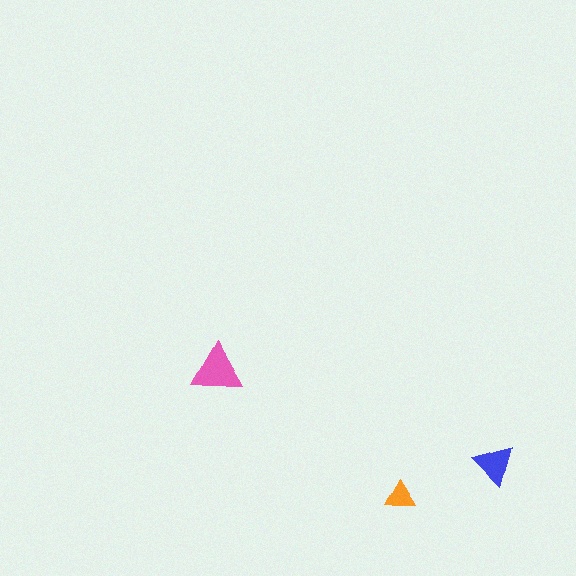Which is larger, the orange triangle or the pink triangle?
The pink one.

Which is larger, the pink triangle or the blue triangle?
The pink one.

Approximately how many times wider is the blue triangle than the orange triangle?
About 1.5 times wider.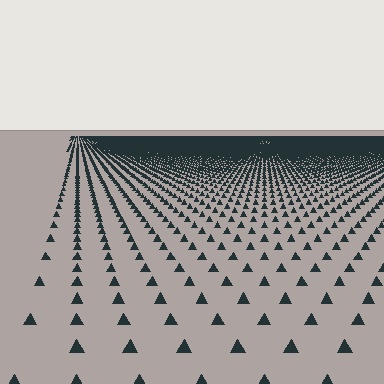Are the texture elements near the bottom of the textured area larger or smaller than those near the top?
Larger. Near the bottom, elements are closer to the viewer and appear at a bigger on-screen size.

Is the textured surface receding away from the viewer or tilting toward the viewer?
The surface is receding away from the viewer. Texture elements get smaller and denser toward the top.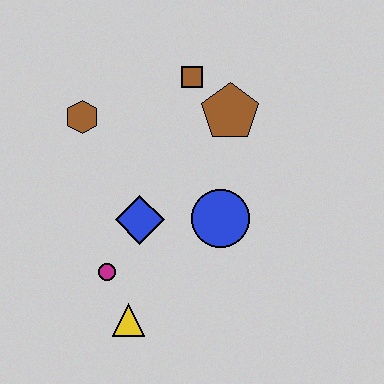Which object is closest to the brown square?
The brown pentagon is closest to the brown square.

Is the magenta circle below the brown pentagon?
Yes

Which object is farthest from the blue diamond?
The brown square is farthest from the blue diamond.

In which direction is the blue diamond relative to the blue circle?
The blue diamond is to the left of the blue circle.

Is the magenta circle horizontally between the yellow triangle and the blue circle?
No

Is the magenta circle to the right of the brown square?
No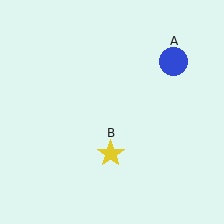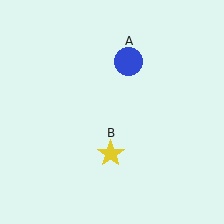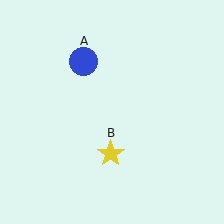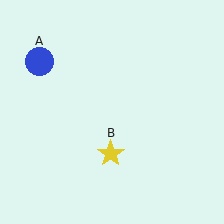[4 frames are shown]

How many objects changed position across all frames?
1 object changed position: blue circle (object A).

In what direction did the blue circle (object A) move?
The blue circle (object A) moved left.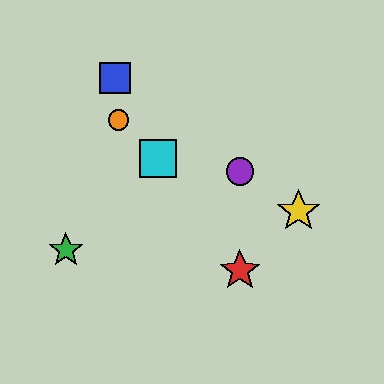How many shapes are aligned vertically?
2 shapes (the red star, the purple circle) are aligned vertically.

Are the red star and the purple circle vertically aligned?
Yes, both are at x≈240.